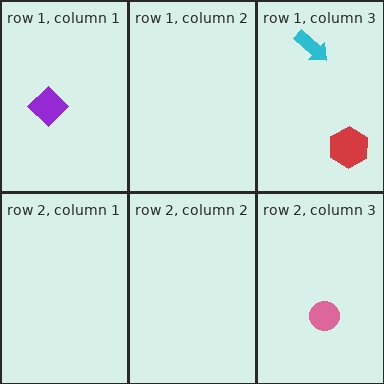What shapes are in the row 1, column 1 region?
The purple diamond.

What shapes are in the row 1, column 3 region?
The cyan arrow, the red hexagon.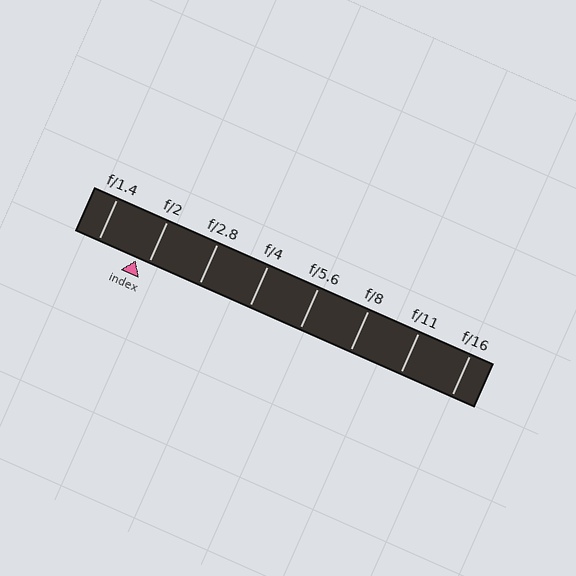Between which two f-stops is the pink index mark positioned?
The index mark is between f/1.4 and f/2.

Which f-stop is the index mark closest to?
The index mark is closest to f/2.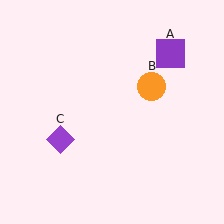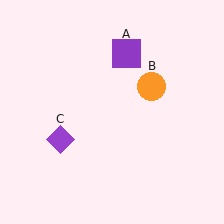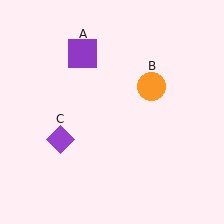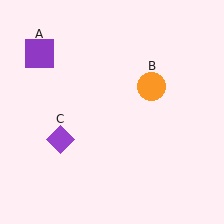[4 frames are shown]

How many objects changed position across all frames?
1 object changed position: purple square (object A).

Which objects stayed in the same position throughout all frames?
Orange circle (object B) and purple diamond (object C) remained stationary.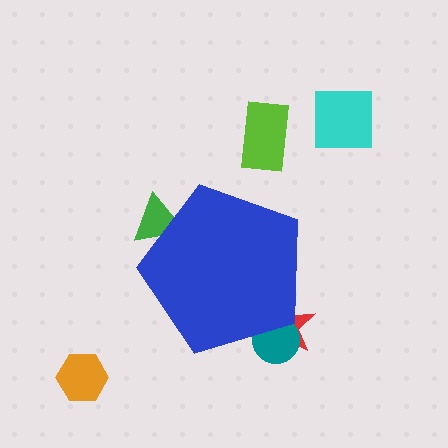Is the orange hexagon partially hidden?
No, the orange hexagon is fully visible.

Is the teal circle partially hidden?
Yes, the teal circle is partially hidden behind the blue pentagon.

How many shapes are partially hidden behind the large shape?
3 shapes are partially hidden.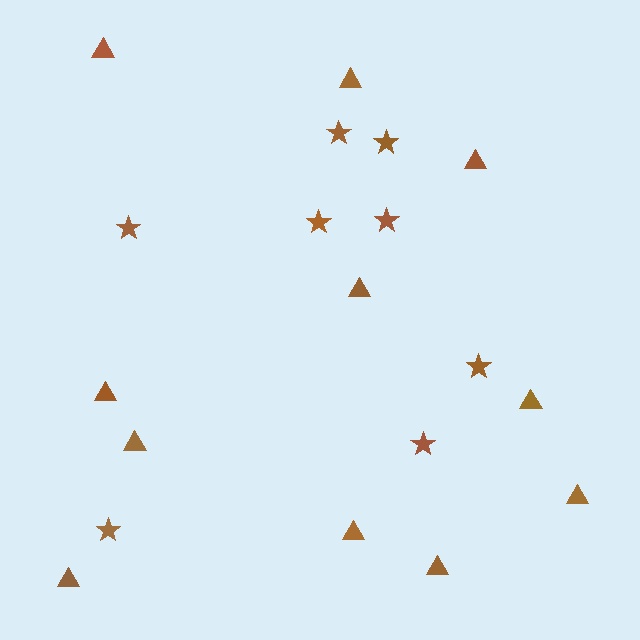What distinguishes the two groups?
There are 2 groups: one group of triangles (11) and one group of stars (8).